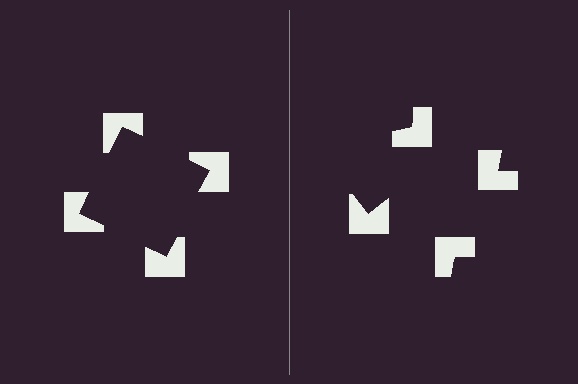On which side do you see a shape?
An illusory square appears on the left side. On the right side the wedge cuts are rotated, so no coherent shape forms.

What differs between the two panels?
The notched squares are positioned identically on both sides; only the wedge orientations differ. On the left they align to a square; on the right they are misaligned.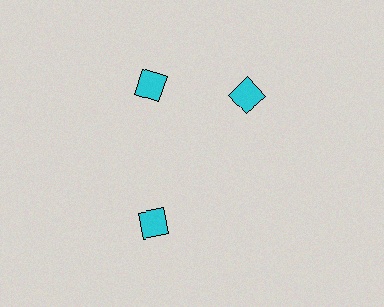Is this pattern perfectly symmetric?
No. The 3 cyan diamonds are arranged in a ring, but one element near the 3 o'clock position is rotated out of alignment along the ring, breaking the 3-fold rotational symmetry.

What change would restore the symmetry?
The symmetry would be restored by rotating it back into even spacing with its neighbors so that all 3 diamonds sit at equal angles and equal distance from the center.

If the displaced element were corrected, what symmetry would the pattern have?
It would have 3-fold rotational symmetry — the pattern would map onto itself every 120 degrees.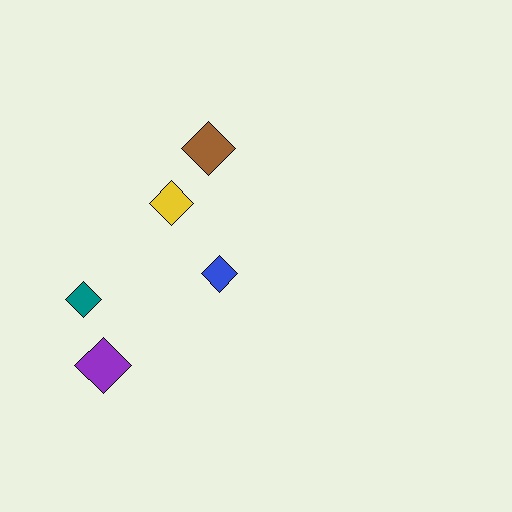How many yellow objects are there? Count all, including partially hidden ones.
There is 1 yellow object.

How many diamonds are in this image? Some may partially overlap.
There are 5 diamonds.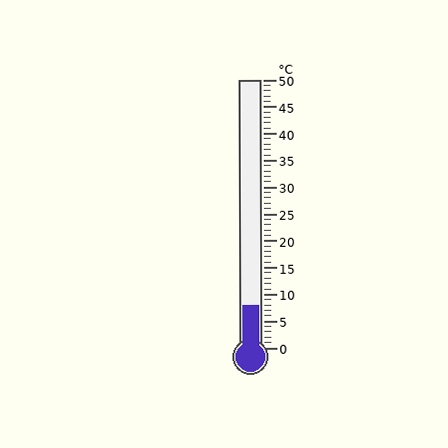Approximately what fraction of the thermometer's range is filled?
The thermometer is filled to approximately 15% of its range.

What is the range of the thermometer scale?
The thermometer scale ranges from 0°C to 50°C.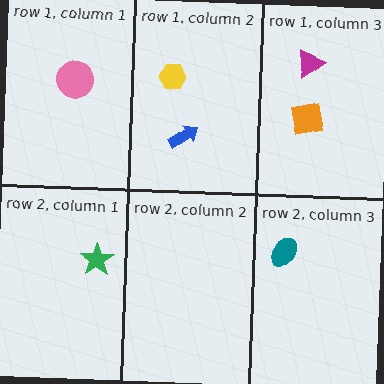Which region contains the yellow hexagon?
The row 1, column 2 region.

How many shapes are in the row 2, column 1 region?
1.